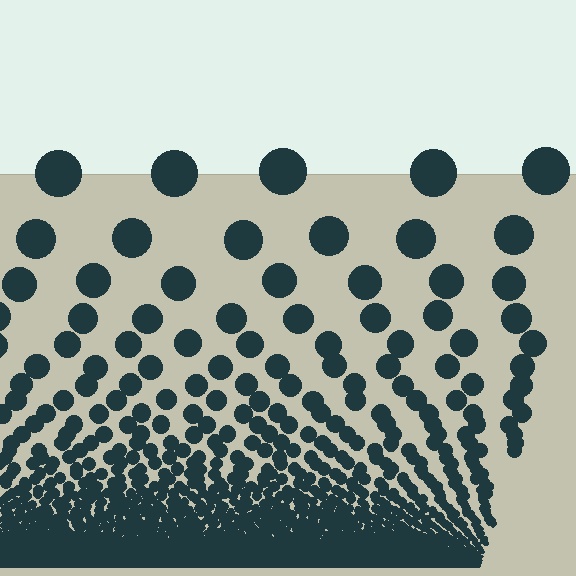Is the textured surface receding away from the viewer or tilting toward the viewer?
The surface appears to tilt toward the viewer. Texture elements get larger and sparser toward the top.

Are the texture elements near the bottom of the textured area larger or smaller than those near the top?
Smaller. The gradient is inverted — elements near the bottom are smaller and denser.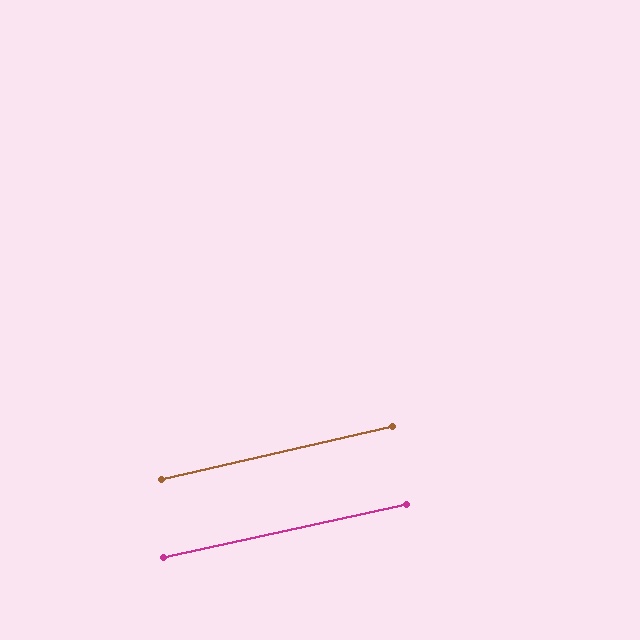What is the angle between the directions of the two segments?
Approximately 1 degree.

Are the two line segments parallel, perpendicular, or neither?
Parallel — their directions differ by only 0.7°.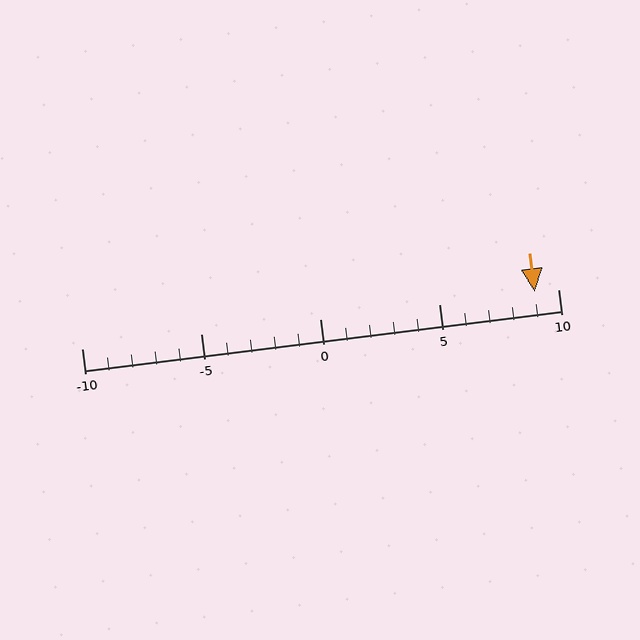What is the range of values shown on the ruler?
The ruler shows values from -10 to 10.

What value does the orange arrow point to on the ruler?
The orange arrow points to approximately 9.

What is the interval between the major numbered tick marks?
The major tick marks are spaced 5 units apart.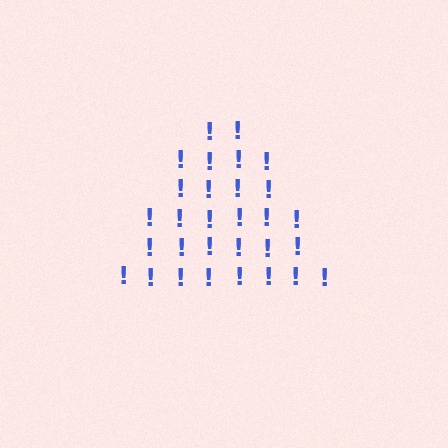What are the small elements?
The small elements are exclamation marks.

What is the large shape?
The large shape is a triangle.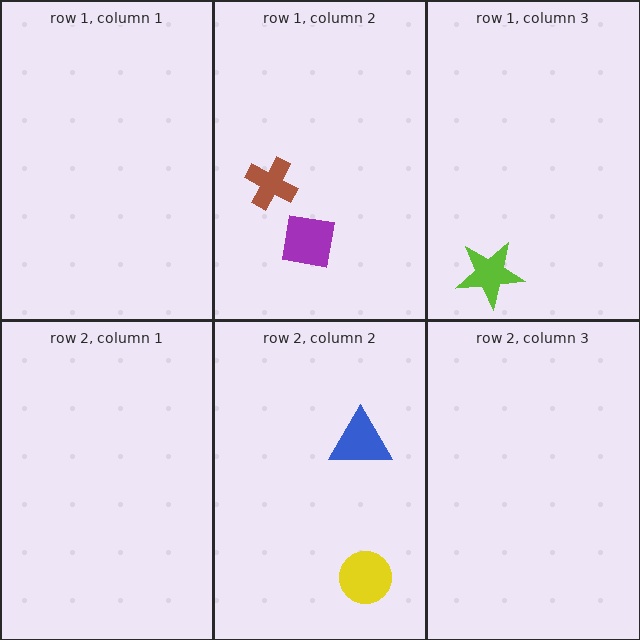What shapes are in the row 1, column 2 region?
The brown cross, the purple square.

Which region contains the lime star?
The row 1, column 3 region.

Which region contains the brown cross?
The row 1, column 2 region.